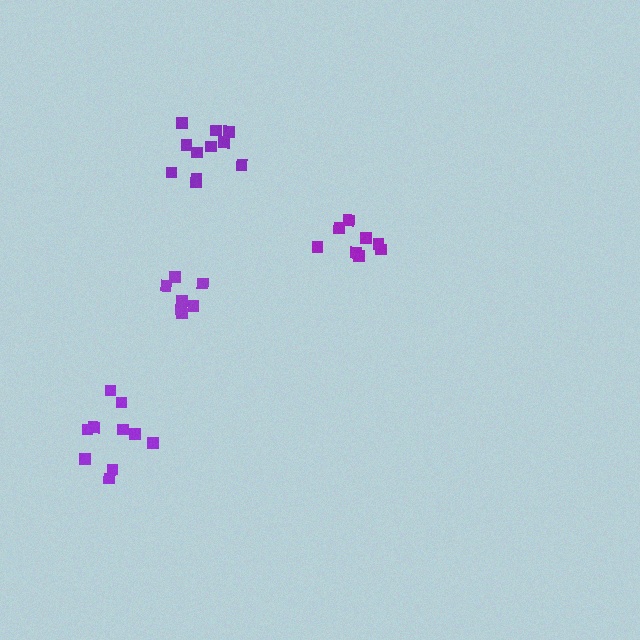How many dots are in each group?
Group 1: 8 dots, Group 2: 7 dots, Group 3: 11 dots, Group 4: 10 dots (36 total).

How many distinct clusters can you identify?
There are 4 distinct clusters.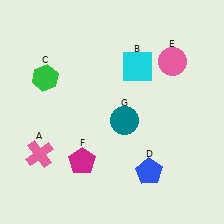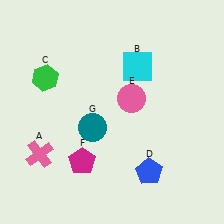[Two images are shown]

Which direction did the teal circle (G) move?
The teal circle (G) moved left.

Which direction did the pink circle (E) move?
The pink circle (E) moved left.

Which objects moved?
The objects that moved are: the pink circle (E), the teal circle (G).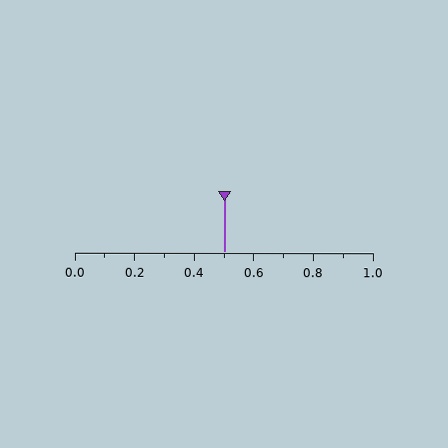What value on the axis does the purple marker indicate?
The marker indicates approximately 0.5.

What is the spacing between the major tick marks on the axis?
The major ticks are spaced 0.2 apart.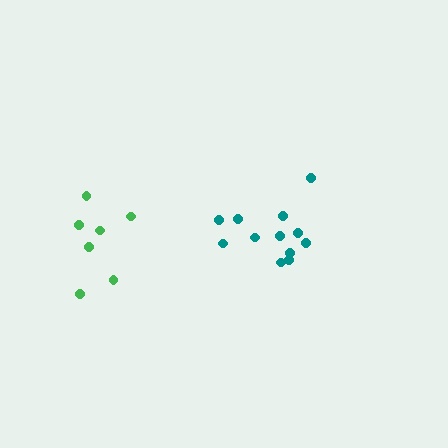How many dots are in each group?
Group 1: 7 dots, Group 2: 12 dots (19 total).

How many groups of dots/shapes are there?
There are 2 groups.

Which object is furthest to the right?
The teal cluster is rightmost.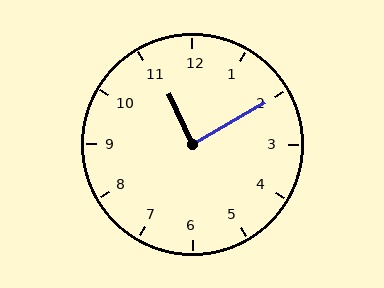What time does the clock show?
11:10.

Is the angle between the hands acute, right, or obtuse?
It is right.